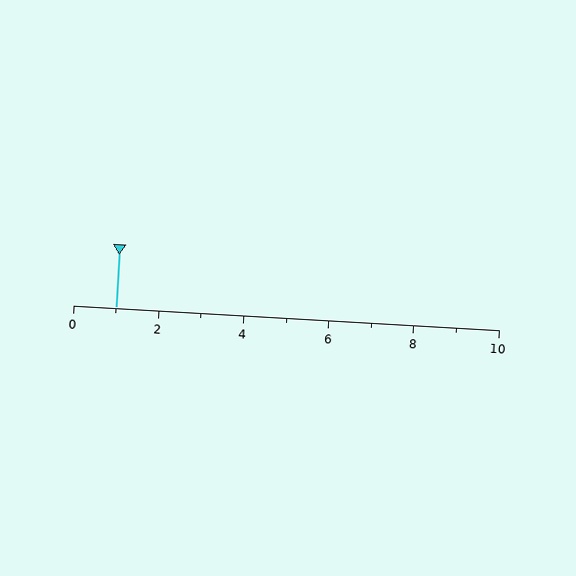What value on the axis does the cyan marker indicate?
The marker indicates approximately 1.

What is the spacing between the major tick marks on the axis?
The major ticks are spaced 2 apart.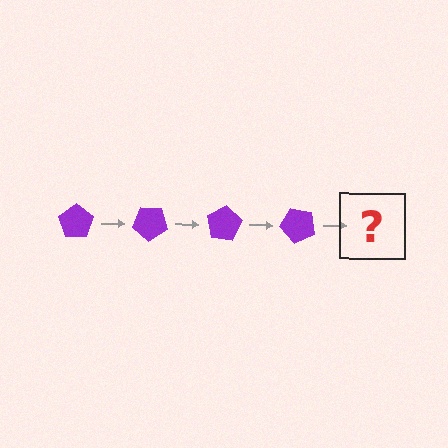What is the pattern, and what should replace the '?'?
The pattern is that the pentagon rotates 40 degrees each step. The '?' should be a purple pentagon rotated 160 degrees.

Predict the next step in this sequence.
The next step is a purple pentagon rotated 160 degrees.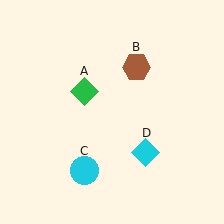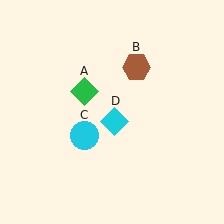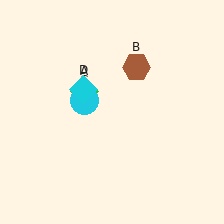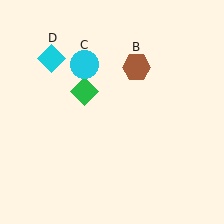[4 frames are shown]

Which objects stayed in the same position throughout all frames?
Green diamond (object A) and brown hexagon (object B) remained stationary.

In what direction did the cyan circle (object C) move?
The cyan circle (object C) moved up.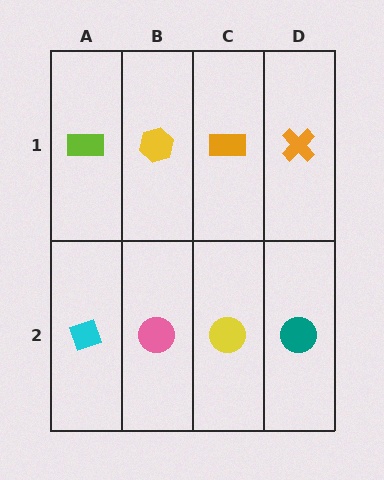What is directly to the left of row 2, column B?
A cyan diamond.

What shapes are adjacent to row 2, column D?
An orange cross (row 1, column D), a yellow circle (row 2, column C).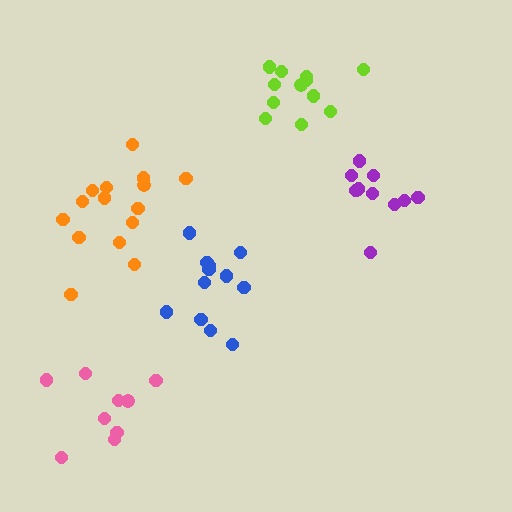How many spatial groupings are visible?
There are 5 spatial groupings.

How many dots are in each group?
Group 1: 12 dots, Group 2: 15 dots, Group 3: 9 dots, Group 4: 10 dots, Group 5: 12 dots (58 total).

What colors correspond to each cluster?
The clusters are colored: blue, orange, pink, purple, lime.